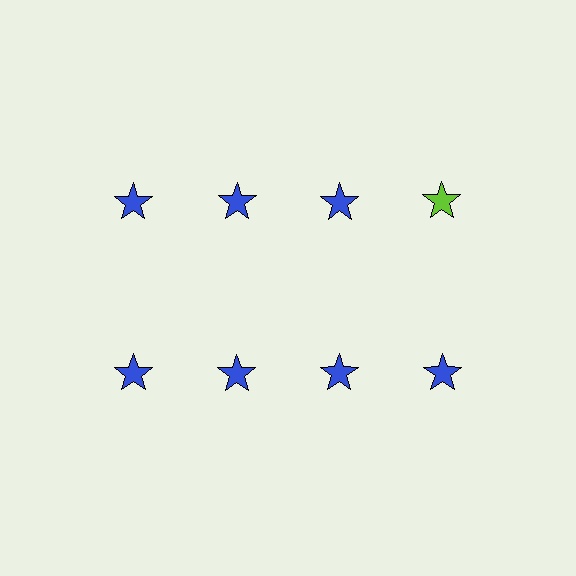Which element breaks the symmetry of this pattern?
The lime star in the top row, second from right column breaks the symmetry. All other shapes are blue stars.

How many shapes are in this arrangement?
There are 8 shapes arranged in a grid pattern.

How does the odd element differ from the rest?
It has a different color: lime instead of blue.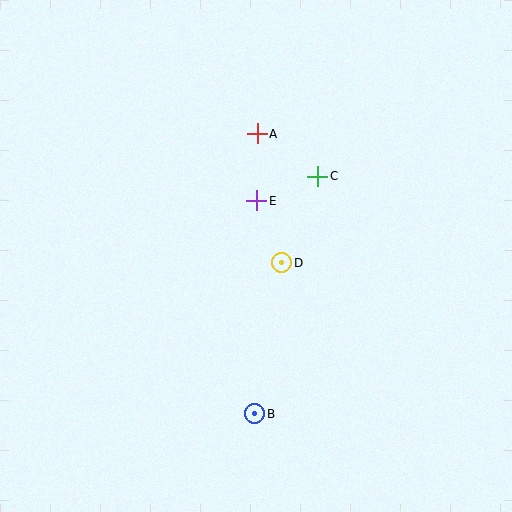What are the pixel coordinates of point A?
Point A is at (257, 134).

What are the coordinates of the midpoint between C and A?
The midpoint between C and A is at (287, 155).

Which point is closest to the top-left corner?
Point A is closest to the top-left corner.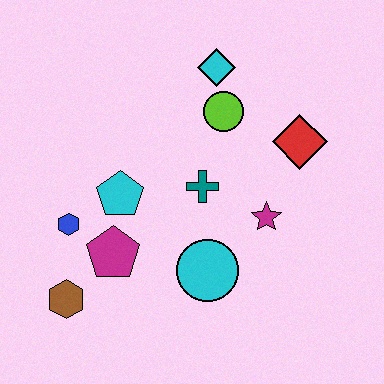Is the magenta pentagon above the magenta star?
No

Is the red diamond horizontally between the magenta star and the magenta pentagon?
No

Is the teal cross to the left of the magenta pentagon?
No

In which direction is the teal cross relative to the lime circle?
The teal cross is below the lime circle.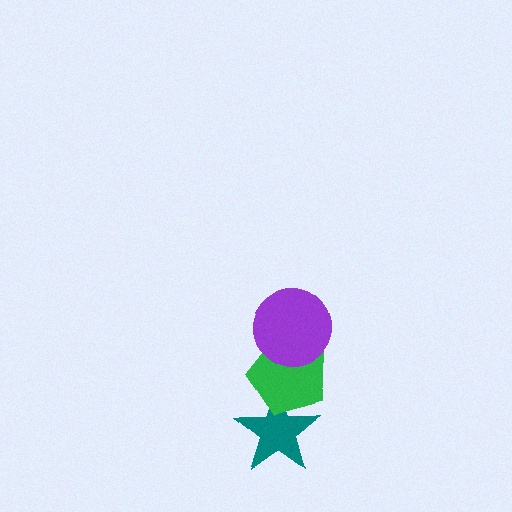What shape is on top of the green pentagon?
The purple circle is on top of the green pentagon.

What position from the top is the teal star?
The teal star is 3rd from the top.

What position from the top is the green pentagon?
The green pentagon is 2nd from the top.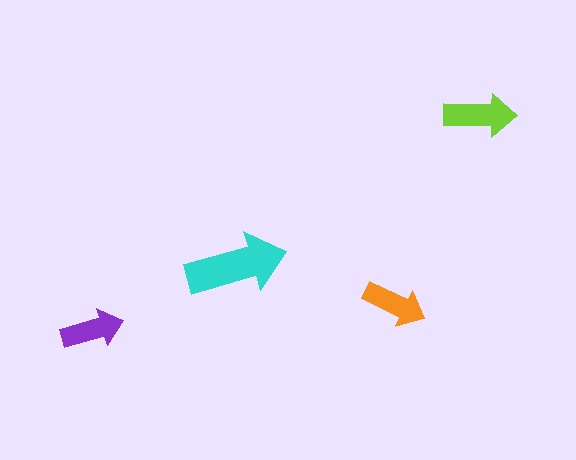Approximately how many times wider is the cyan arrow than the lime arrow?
About 1.5 times wider.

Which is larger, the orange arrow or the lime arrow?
The lime one.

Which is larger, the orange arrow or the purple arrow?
The orange one.